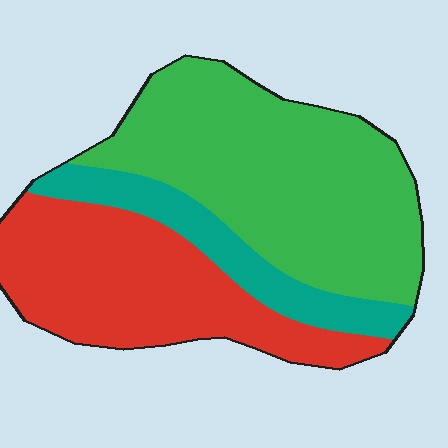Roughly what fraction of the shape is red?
Red takes up about one third (1/3) of the shape.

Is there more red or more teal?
Red.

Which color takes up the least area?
Teal, at roughly 15%.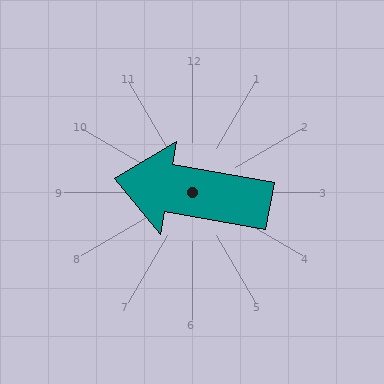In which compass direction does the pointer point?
West.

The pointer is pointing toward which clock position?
Roughly 9 o'clock.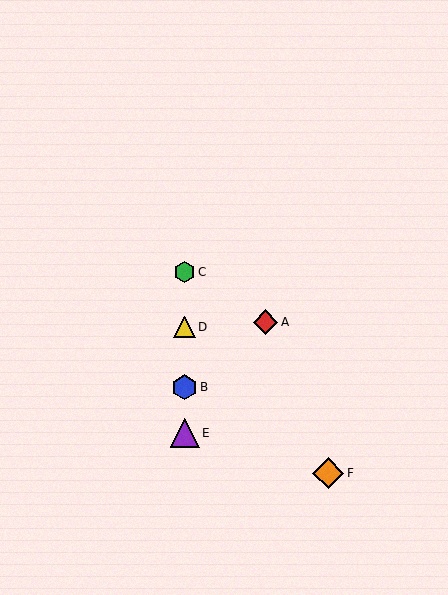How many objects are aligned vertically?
4 objects (B, C, D, E) are aligned vertically.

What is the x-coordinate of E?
Object E is at x≈185.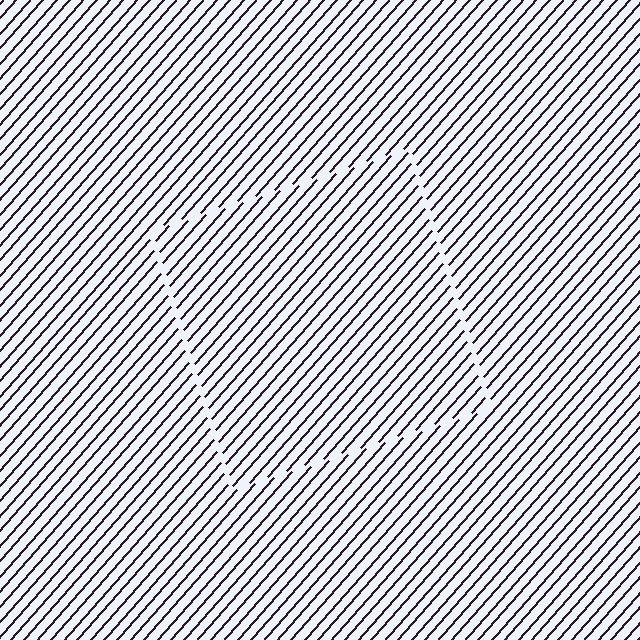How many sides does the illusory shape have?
4 sides — the line-ends trace a square.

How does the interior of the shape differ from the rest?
The interior of the shape contains the same grating, shifted by half a period — the contour is defined by the phase discontinuity where line-ends from the inner and outer gratings abut.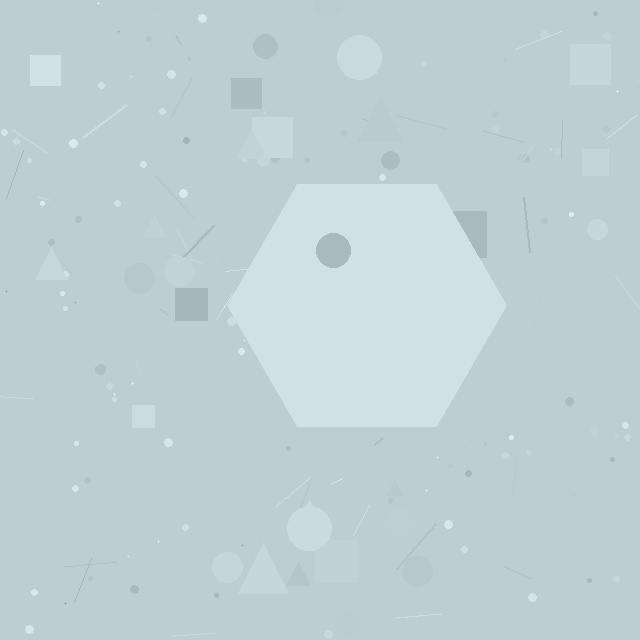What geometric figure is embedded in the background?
A hexagon is embedded in the background.